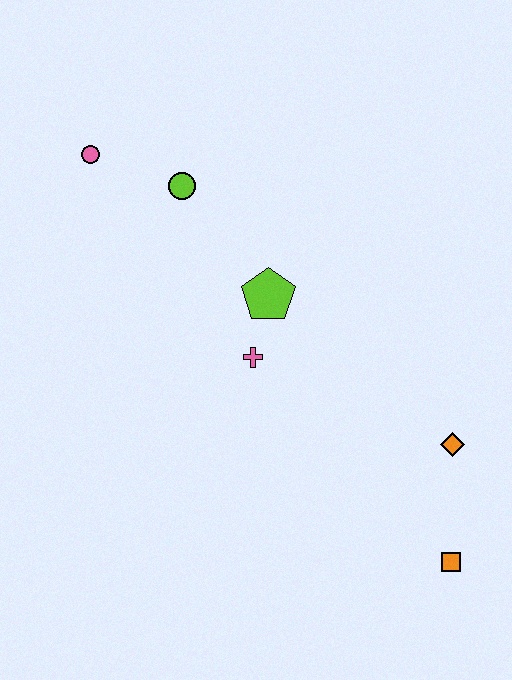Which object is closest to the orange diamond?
The orange square is closest to the orange diamond.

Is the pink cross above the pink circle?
No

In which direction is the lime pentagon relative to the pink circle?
The lime pentagon is to the right of the pink circle.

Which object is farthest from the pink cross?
The orange square is farthest from the pink cross.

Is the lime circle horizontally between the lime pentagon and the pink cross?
No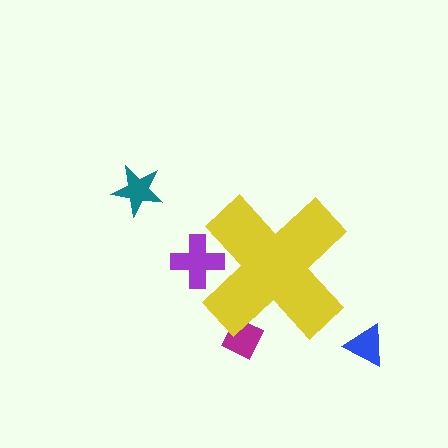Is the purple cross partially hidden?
Yes, the purple cross is partially hidden behind the yellow cross.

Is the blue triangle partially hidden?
No, the blue triangle is fully visible.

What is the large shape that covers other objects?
A yellow cross.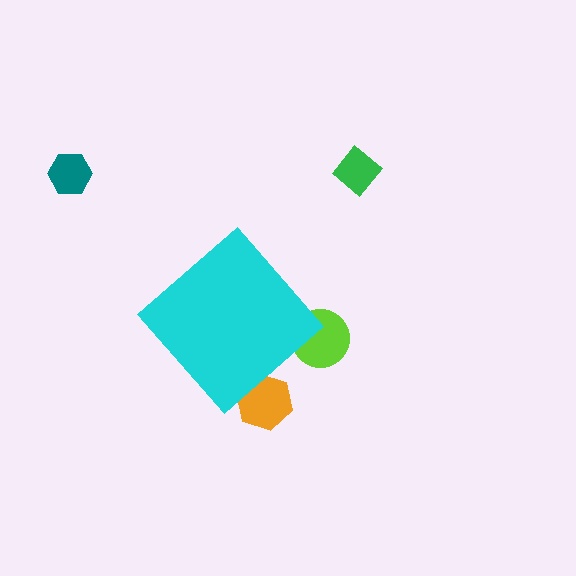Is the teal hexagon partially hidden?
No, the teal hexagon is fully visible.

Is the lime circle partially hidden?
Yes, the lime circle is partially hidden behind the cyan diamond.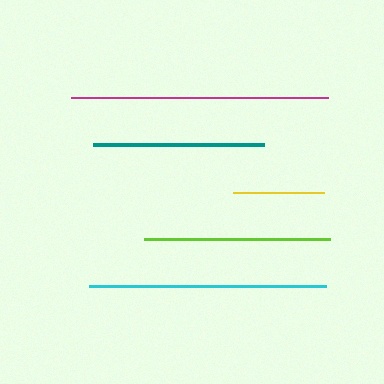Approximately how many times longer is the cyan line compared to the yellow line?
The cyan line is approximately 2.6 times the length of the yellow line.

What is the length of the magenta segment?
The magenta segment is approximately 257 pixels long.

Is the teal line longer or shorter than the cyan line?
The cyan line is longer than the teal line.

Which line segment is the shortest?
The yellow line is the shortest at approximately 91 pixels.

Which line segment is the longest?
The magenta line is the longest at approximately 257 pixels.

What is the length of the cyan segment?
The cyan segment is approximately 237 pixels long.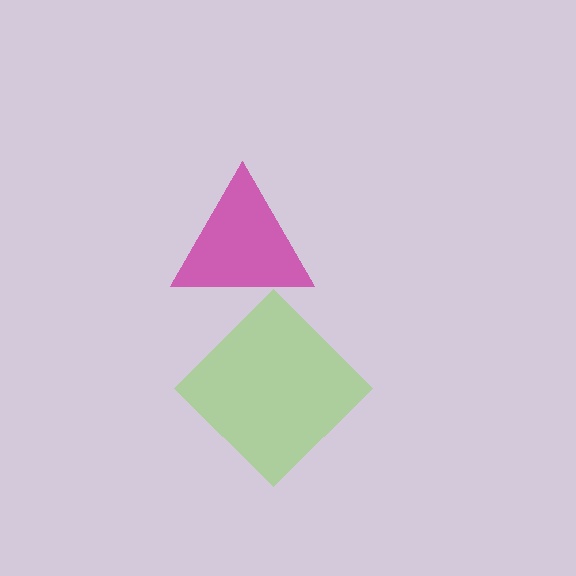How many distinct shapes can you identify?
There are 2 distinct shapes: a magenta triangle, a lime diamond.